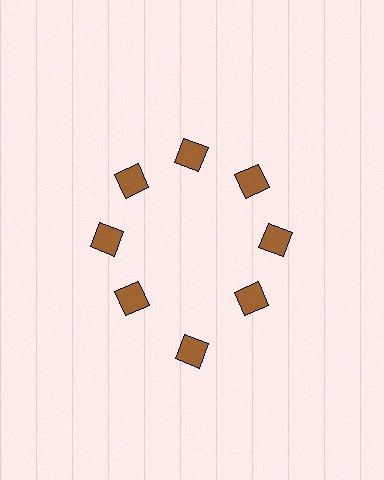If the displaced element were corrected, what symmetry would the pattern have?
It would have 8-fold rotational symmetry — the pattern would map onto itself every 45 degrees.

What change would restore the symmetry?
The symmetry would be restored by moving it inward, back onto the ring so that all 8 diamonds sit at equal angles and equal distance from the center.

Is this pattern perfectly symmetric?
No. The 8 brown diamonds are arranged in a ring, but one element near the 6 o'clock position is pushed outward from the center, breaking the 8-fold rotational symmetry.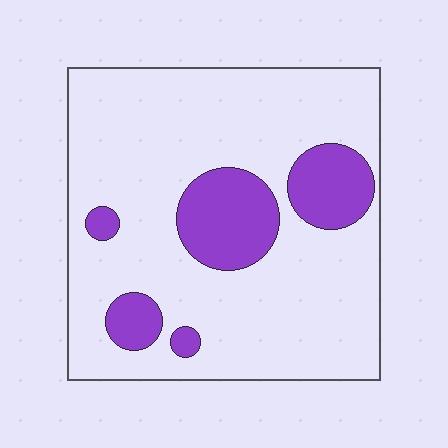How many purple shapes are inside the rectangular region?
5.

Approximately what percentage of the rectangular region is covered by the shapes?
Approximately 20%.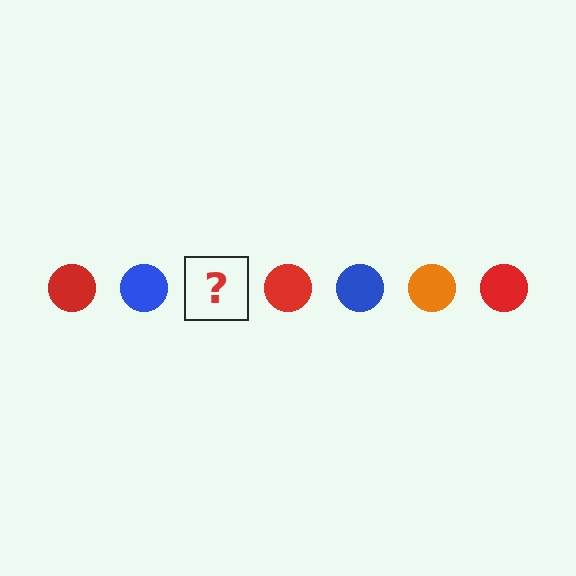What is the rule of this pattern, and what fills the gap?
The rule is that the pattern cycles through red, blue, orange circles. The gap should be filled with an orange circle.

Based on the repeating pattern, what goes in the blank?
The blank should be an orange circle.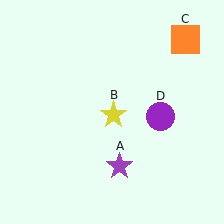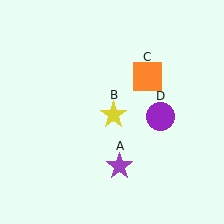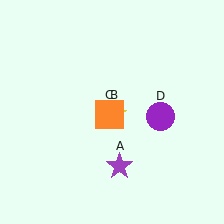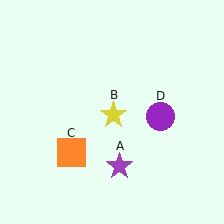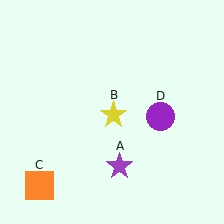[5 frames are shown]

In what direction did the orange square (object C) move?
The orange square (object C) moved down and to the left.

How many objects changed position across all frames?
1 object changed position: orange square (object C).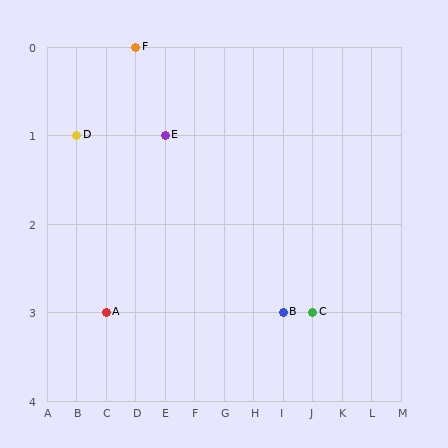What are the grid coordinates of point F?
Point F is at grid coordinates (D, 0).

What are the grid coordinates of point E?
Point E is at grid coordinates (E, 1).